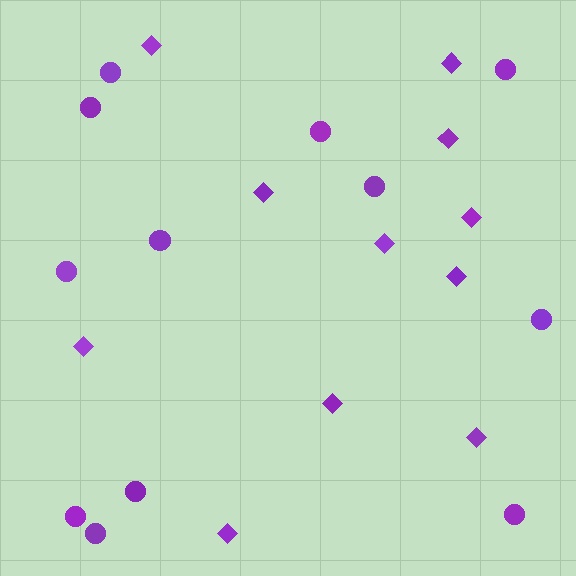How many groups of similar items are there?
There are 2 groups: one group of diamonds (11) and one group of circles (12).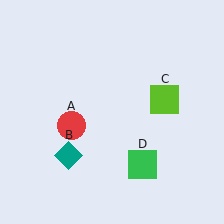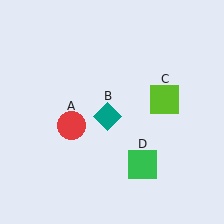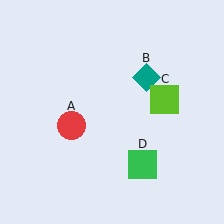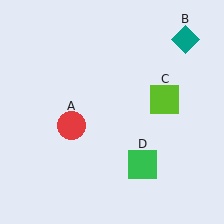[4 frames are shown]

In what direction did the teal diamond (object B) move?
The teal diamond (object B) moved up and to the right.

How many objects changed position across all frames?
1 object changed position: teal diamond (object B).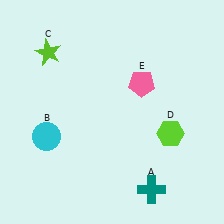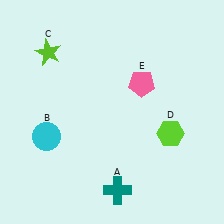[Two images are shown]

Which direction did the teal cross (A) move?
The teal cross (A) moved left.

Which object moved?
The teal cross (A) moved left.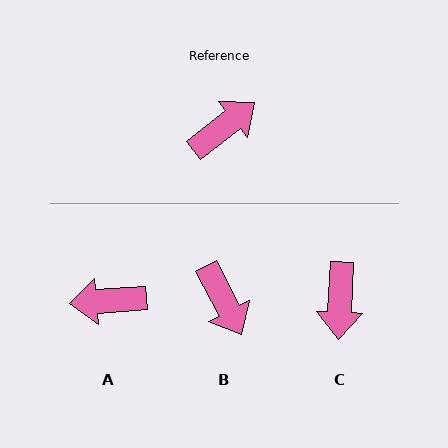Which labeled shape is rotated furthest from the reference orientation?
A, about 146 degrees away.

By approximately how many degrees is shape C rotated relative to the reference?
Approximately 131 degrees clockwise.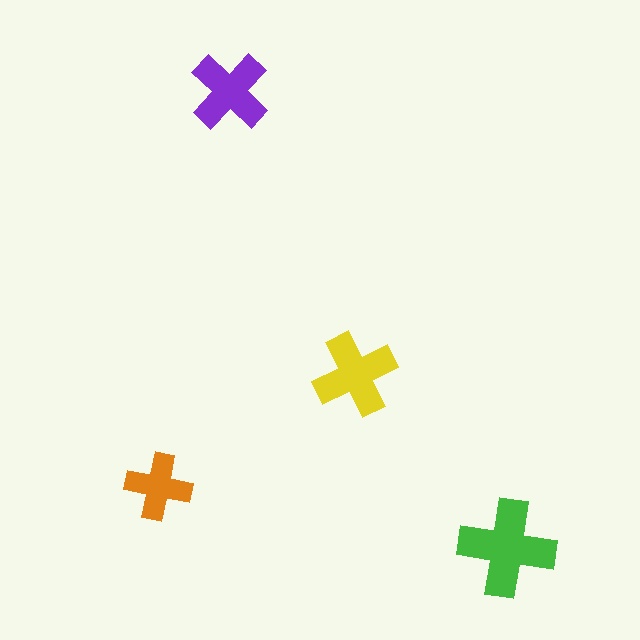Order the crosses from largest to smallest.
the green one, the yellow one, the purple one, the orange one.